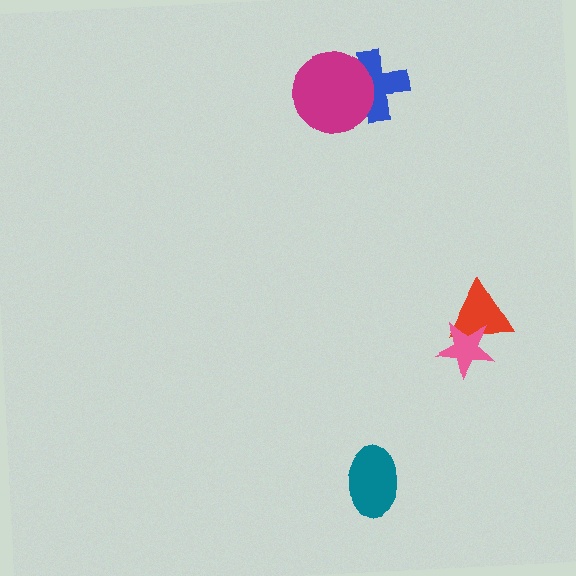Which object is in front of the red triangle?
The pink star is in front of the red triangle.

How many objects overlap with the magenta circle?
1 object overlaps with the magenta circle.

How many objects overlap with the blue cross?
1 object overlaps with the blue cross.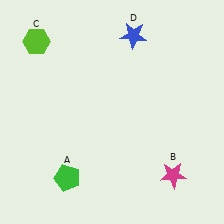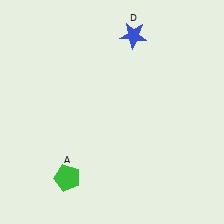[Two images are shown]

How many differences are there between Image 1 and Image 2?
There are 2 differences between the two images.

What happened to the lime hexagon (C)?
The lime hexagon (C) was removed in Image 2. It was in the top-left area of Image 1.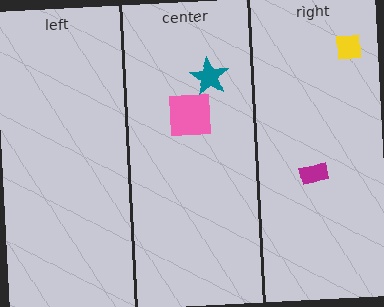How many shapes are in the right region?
2.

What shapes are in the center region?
The teal star, the pink square.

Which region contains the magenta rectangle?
The right region.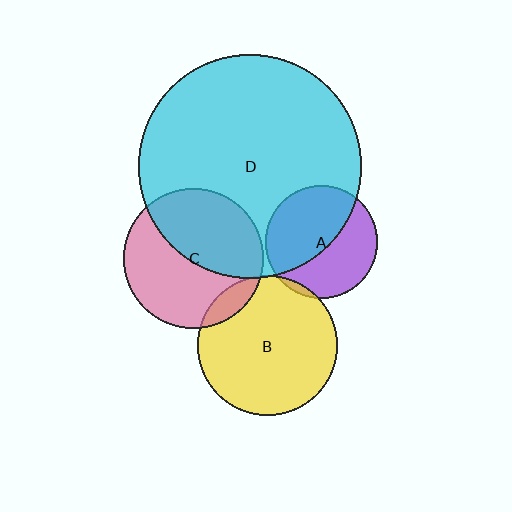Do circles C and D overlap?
Yes.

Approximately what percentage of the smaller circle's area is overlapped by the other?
Approximately 45%.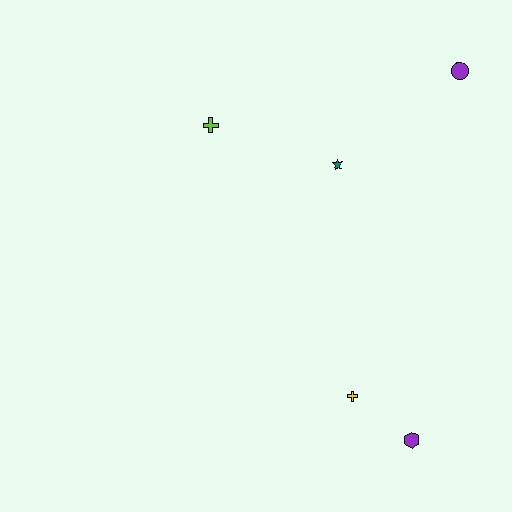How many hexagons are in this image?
There is 1 hexagon.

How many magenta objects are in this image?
There are no magenta objects.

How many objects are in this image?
There are 5 objects.